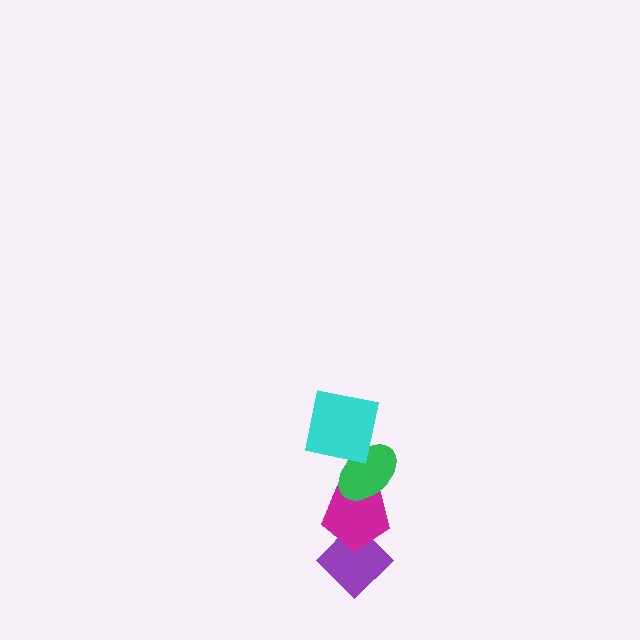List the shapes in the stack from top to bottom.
From top to bottom: the cyan square, the green ellipse, the magenta pentagon, the purple diamond.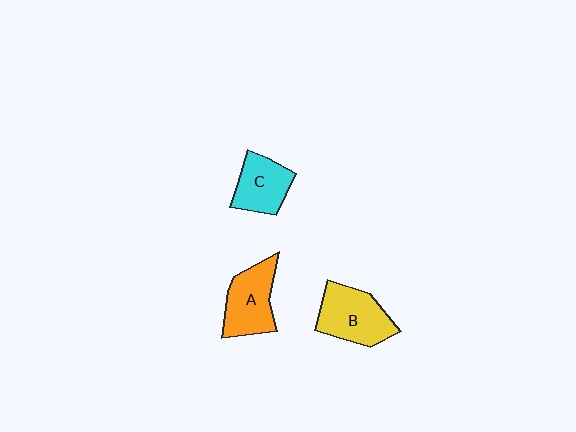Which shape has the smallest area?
Shape C (cyan).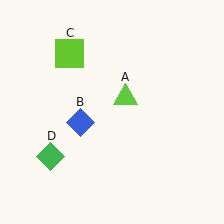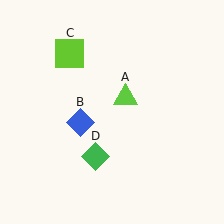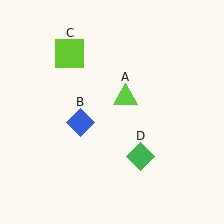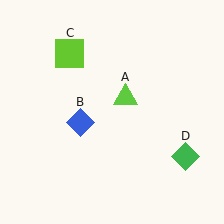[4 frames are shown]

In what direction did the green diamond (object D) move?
The green diamond (object D) moved right.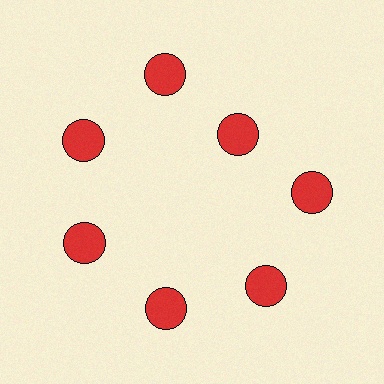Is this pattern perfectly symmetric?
No. The 7 red circles are arranged in a ring, but one element near the 1 o'clock position is pulled inward toward the center, breaking the 7-fold rotational symmetry.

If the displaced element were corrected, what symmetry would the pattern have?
It would have 7-fold rotational symmetry — the pattern would map onto itself every 51 degrees.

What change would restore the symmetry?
The symmetry would be restored by moving it outward, back onto the ring so that all 7 circles sit at equal angles and equal distance from the center.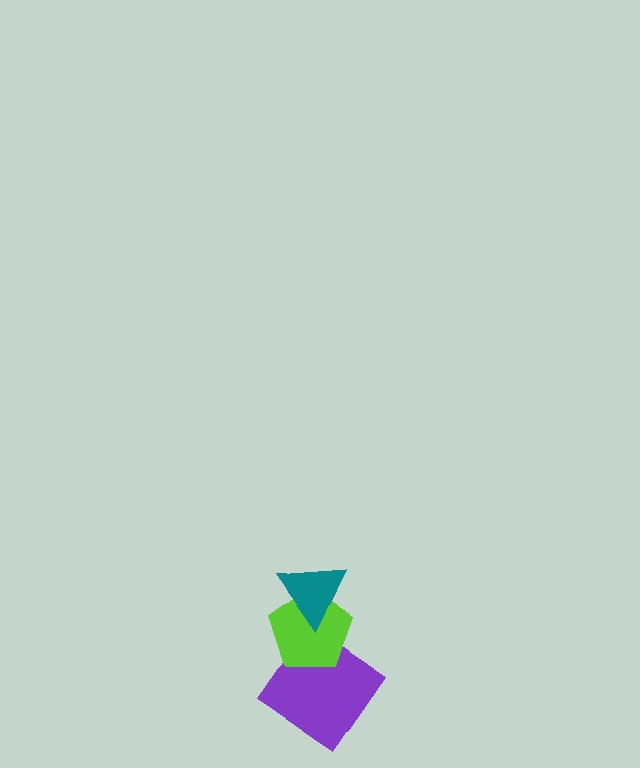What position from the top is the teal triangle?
The teal triangle is 1st from the top.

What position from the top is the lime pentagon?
The lime pentagon is 2nd from the top.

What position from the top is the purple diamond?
The purple diamond is 3rd from the top.